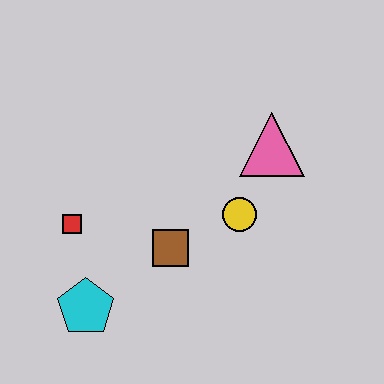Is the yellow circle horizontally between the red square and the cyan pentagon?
No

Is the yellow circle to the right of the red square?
Yes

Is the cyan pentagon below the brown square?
Yes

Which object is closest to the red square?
The cyan pentagon is closest to the red square.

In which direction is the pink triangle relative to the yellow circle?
The pink triangle is above the yellow circle.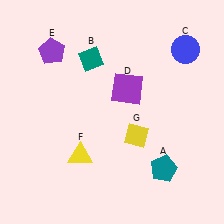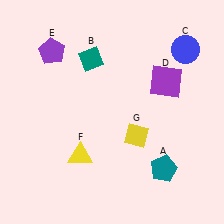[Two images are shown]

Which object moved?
The purple square (D) moved right.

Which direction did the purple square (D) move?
The purple square (D) moved right.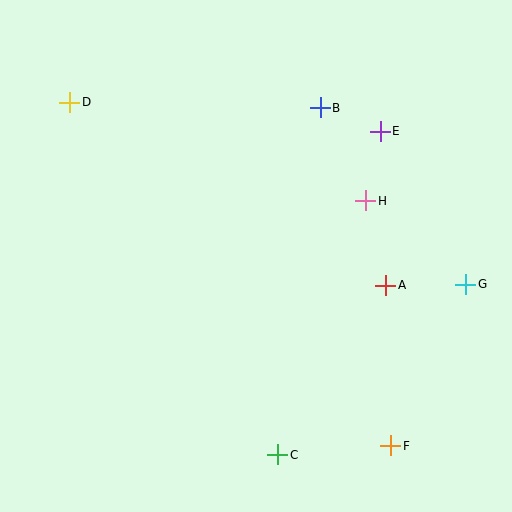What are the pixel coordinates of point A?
Point A is at (386, 285).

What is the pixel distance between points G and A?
The distance between G and A is 80 pixels.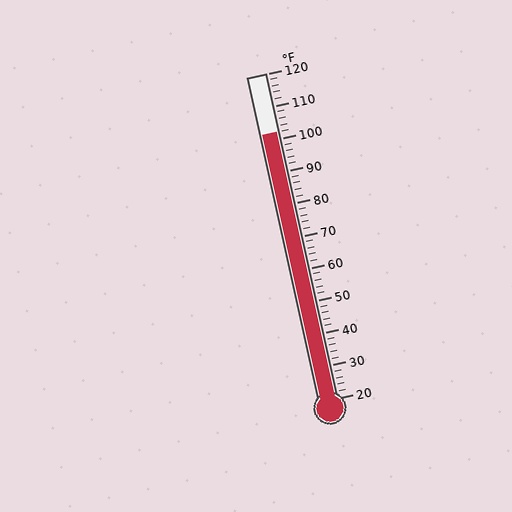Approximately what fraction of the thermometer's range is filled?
The thermometer is filled to approximately 80% of its range.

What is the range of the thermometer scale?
The thermometer scale ranges from 20°F to 120°F.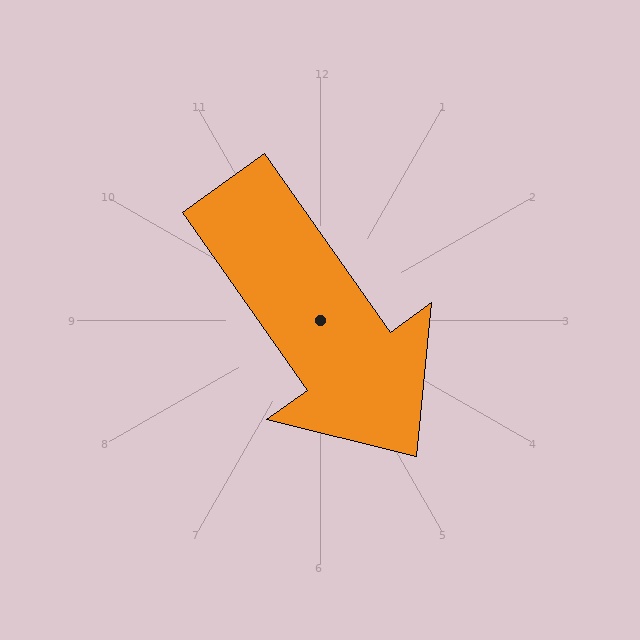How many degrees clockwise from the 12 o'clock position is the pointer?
Approximately 145 degrees.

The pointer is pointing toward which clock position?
Roughly 5 o'clock.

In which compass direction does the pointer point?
Southeast.